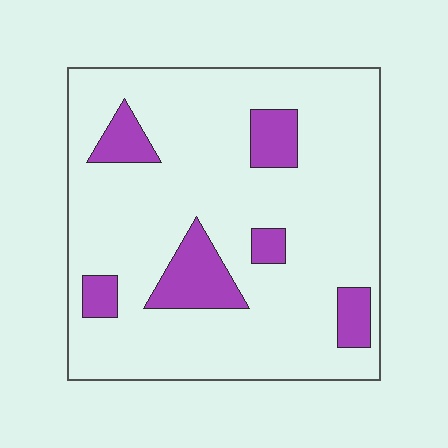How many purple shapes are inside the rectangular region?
6.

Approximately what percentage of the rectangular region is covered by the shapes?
Approximately 15%.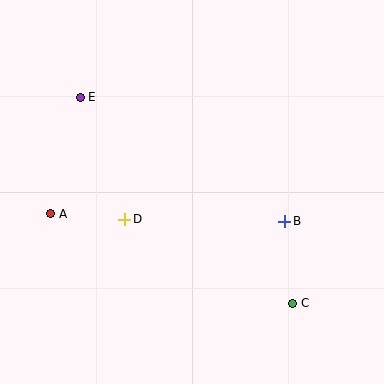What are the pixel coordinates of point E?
Point E is at (80, 97).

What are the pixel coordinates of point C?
Point C is at (293, 303).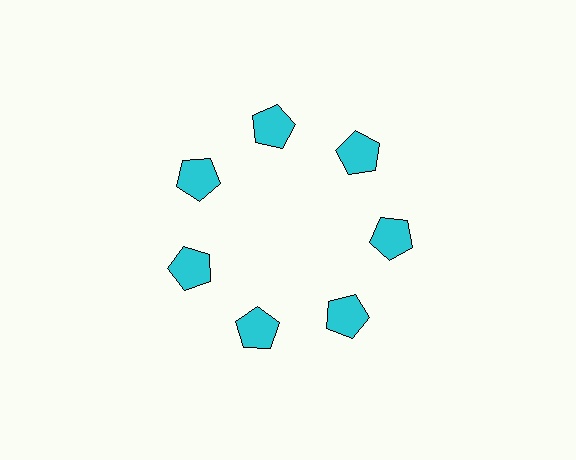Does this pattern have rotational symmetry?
Yes, this pattern has 7-fold rotational symmetry. It looks the same after rotating 51 degrees around the center.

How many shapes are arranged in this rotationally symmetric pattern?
There are 7 shapes, arranged in 7 groups of 1.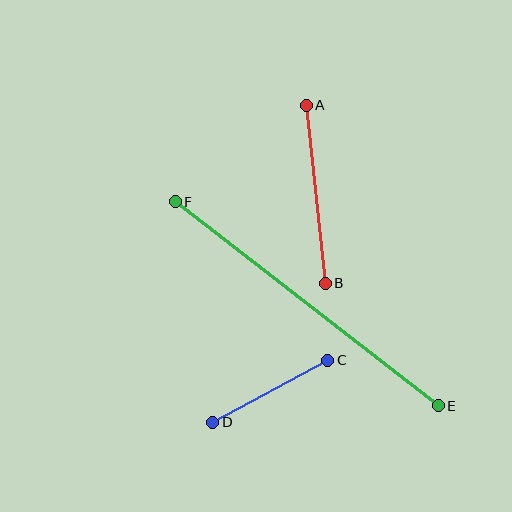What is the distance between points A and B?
The distance is approximately 179 pixels.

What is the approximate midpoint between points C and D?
The midpoint is at approximately (270, 391) pixels.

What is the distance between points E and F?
The distance is approximately 333 pixels.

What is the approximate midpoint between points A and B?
The midpoint is at approximately (316, 194) pixels.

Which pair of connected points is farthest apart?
Points E and F are farthest apart.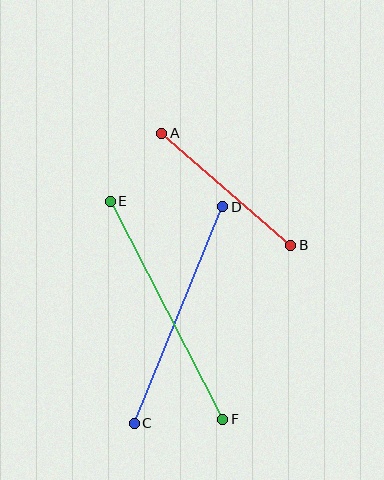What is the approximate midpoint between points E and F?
The midpoint is at approximately (167, 310) pixels.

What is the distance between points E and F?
The distance is approximately 245 pixels.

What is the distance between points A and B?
The distance is approximately 171 pixels.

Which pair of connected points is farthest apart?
Points E and F are farthest apart.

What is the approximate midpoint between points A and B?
The midpoint is at approximately (226, 189) pixels.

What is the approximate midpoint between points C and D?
The midpoint is at approximately (179, 315) pixels.